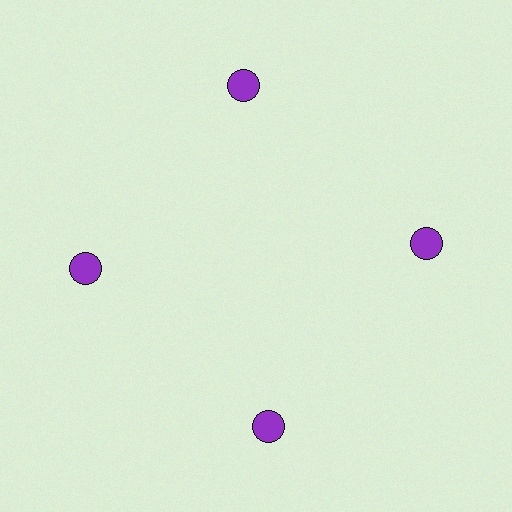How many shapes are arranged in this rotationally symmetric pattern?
There are 4 shapes, arranged in 4 groups of 1.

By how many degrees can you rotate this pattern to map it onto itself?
The pattern maps onto itself every 90 degrees of rotation.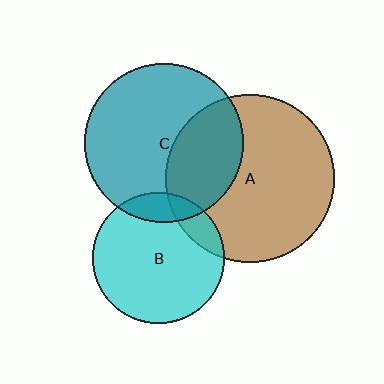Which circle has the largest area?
Circle A (brown).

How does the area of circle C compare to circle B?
Approximately 1.5 times.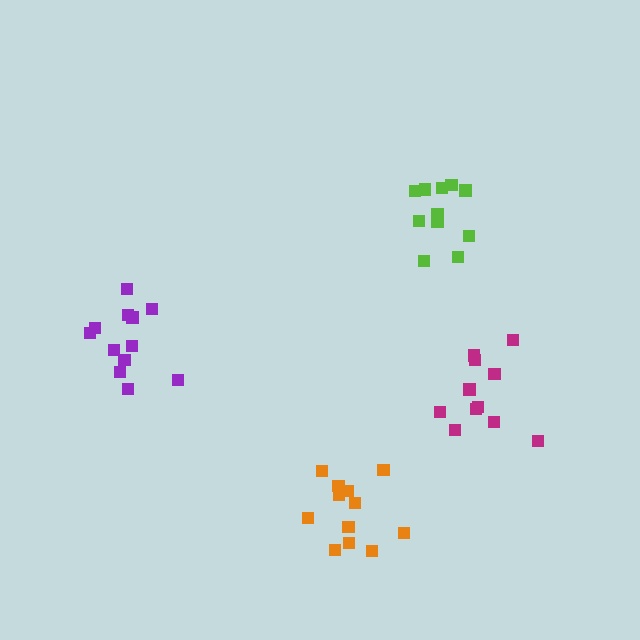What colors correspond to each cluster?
The clusters are colored: lime, orange, magenta, purple.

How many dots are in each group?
Group 1: 11 dots, Group 2: 12 dots, Group 3: 11 dots, Group 4: 12 dots (46 total).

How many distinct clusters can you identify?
There are 4 distinct clusters.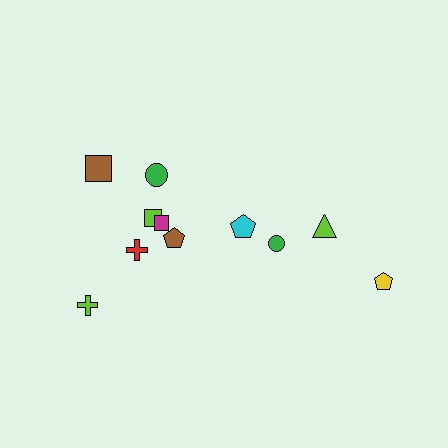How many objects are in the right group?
There are 4 objects.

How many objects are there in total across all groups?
There are 11 objects.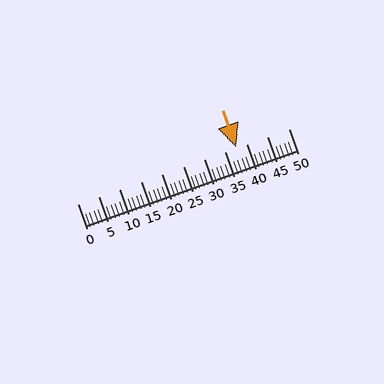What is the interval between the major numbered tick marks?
The major tick marks are spaced 5 units apart.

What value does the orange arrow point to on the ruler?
The orange arrow points to approximately 38.